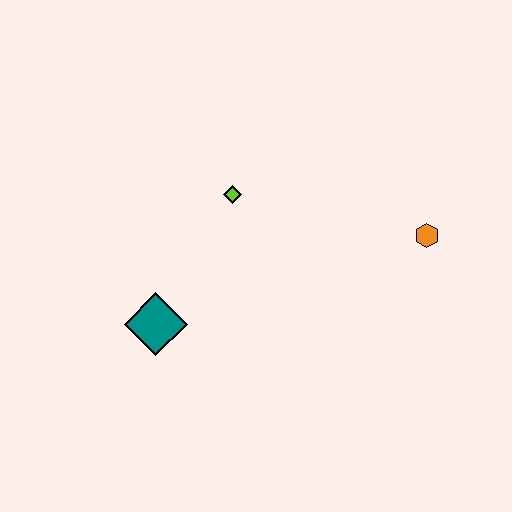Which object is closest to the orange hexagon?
The lime diamond is closest to the orange hexagon.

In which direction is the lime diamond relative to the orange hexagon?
The lime diamond is to the left of the orange hexagon.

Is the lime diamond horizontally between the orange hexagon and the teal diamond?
Yes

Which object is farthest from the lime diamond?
The orange hexagon is farthest from the lime diamond.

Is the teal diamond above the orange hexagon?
No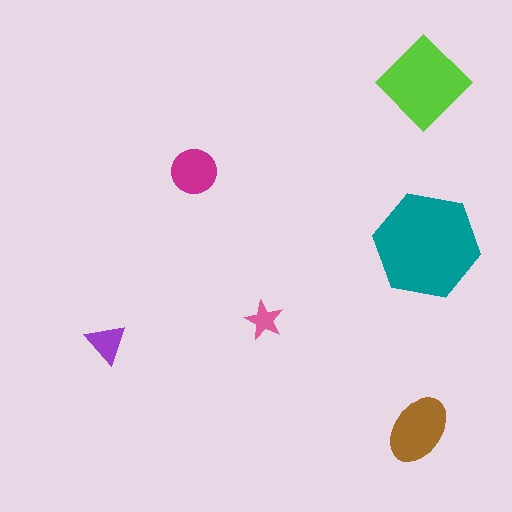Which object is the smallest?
The pink star.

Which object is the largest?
The teal hexagon.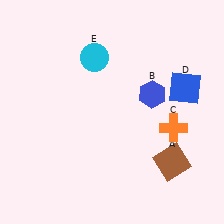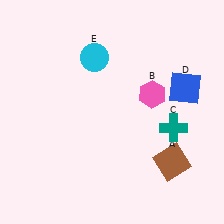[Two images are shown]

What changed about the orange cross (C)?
In Image 1, C is orange. In Image 2, it changed to teal.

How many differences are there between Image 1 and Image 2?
There are 2 differences between the two images.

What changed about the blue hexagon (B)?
In Image 1, B is blue. In Image 2, it changed to pink.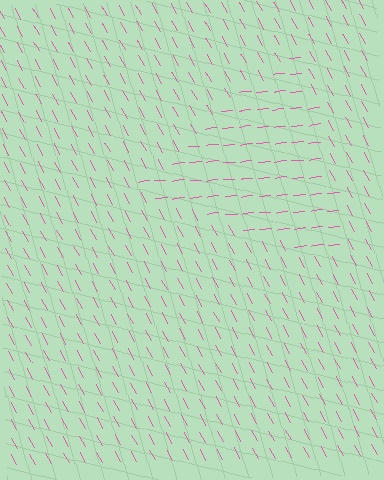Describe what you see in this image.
The image is filled with small pink line segments. A triangle region in the image has lines oriented differently from the surrounding lines, creating a visible texture boundary.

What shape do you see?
I see a triangle.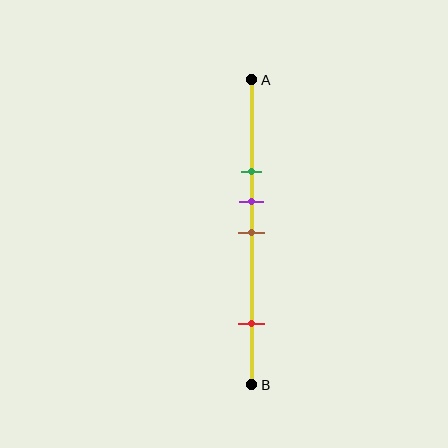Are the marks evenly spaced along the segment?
No, the marks are not evenly spaced.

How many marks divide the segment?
There are 4 marks dividing the segment.